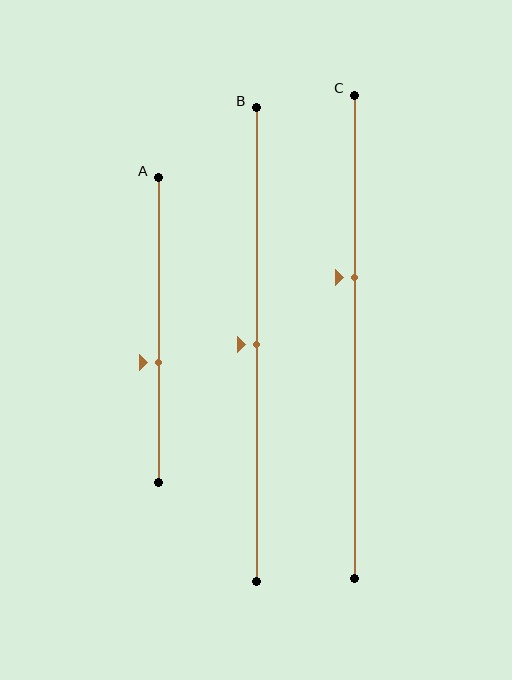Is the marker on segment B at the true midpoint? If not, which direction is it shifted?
Yes, the marker on segment B is at the true midpoint.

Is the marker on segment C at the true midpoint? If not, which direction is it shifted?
No, the marker on segment C is shifted upward by about 12% of the segment length.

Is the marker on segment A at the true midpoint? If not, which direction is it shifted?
No, the marker on segment A is shifted downward by about 11% of the segment length.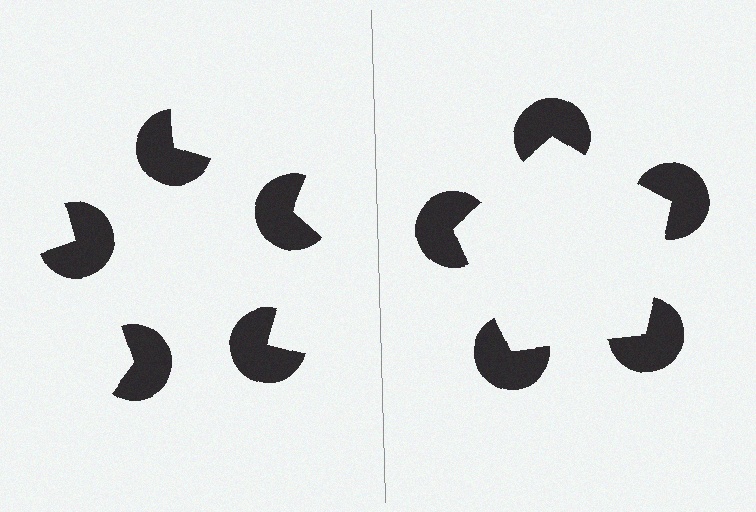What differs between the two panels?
The pac-man discs are positioned identically on both sides; only the wedge orientations differ. On the right they align to a pentagon; on the left they are misaligned.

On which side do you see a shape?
An illusory pentagon appears on the right side. On the left side the wedge cuts are rotated, so no coherent shape forms.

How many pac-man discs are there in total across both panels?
10 — 5 on each side.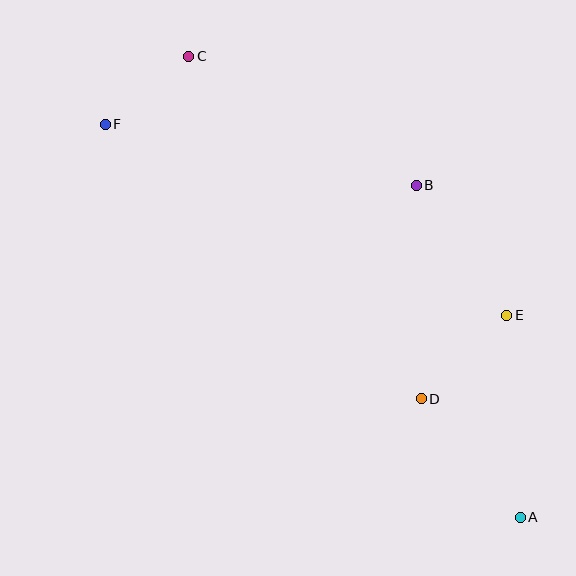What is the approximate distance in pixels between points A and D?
The distance between A and D is approximately 154 pixels.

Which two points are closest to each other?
Points C and F are closest to each other.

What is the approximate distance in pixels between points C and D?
The distance between C and D is approximately 414 pixels.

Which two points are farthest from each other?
Points A and F are farthest from each other.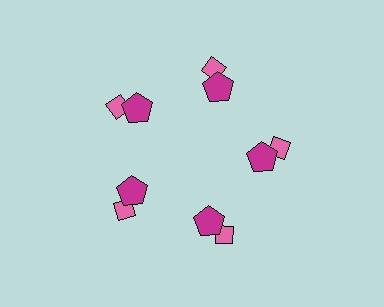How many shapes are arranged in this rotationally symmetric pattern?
There are 10 shapes, arranged in 5 groups of 2.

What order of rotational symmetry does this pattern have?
This pattern has 5-fold rotational symmetry.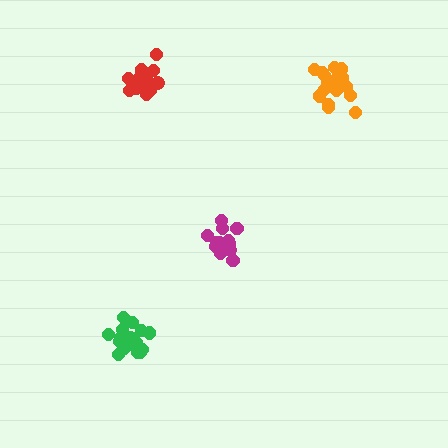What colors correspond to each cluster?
The clusters are colored: green, magenta, orange, red.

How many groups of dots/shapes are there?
There are 4 groups.